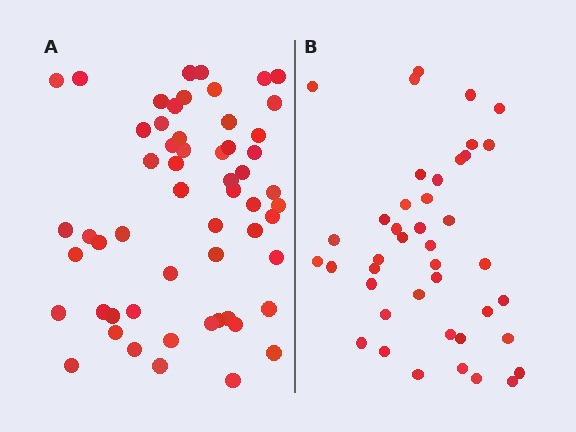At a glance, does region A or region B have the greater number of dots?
Region A (the left region) has more dots.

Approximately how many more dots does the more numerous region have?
Region A has approximately 15 more dots than region B.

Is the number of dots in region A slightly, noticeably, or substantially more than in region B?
Region A has noticeably more, but not dramatically so. The ratio is roughly 1.4 to 1.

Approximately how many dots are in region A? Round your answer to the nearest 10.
About 60 dots. (The exact count is 57, which rounds to 60.)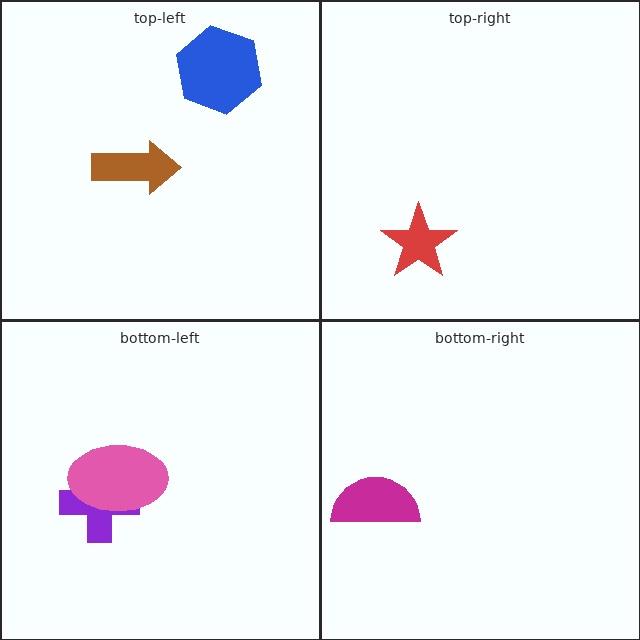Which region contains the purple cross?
The bottom-left region.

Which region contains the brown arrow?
The top-left region.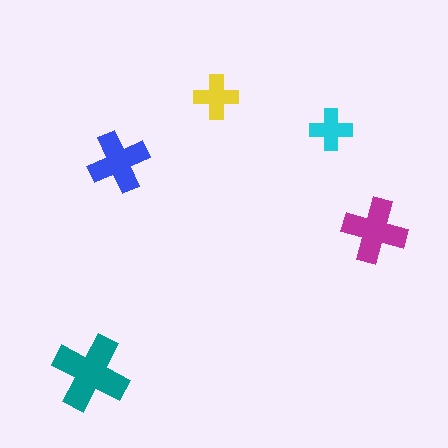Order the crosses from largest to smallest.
the teal one, the magenta one, the blue one, the yellow one, the cyan one.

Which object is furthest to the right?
The magenta cross is rightmost.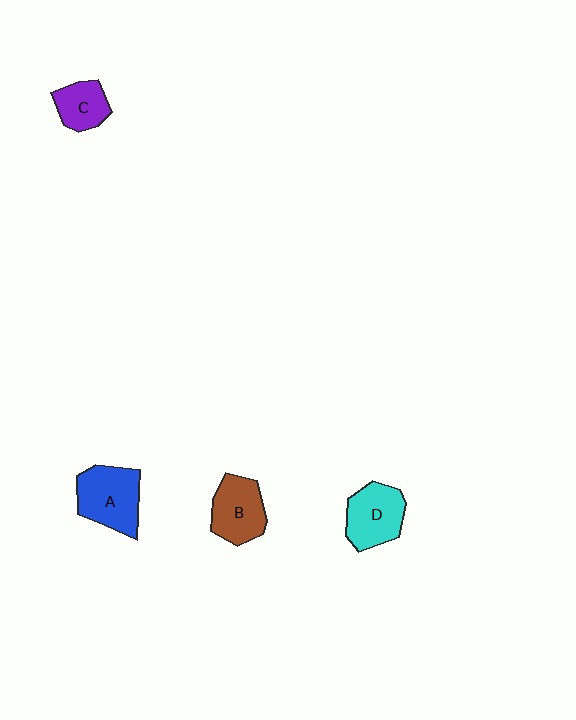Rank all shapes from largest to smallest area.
From largest to smallest: A (blue), D (cyan), B (brown), C (purple).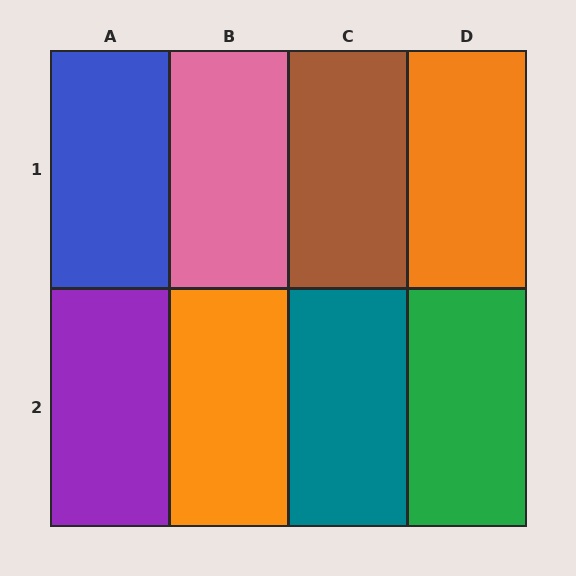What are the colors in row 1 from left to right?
Blue, pink, brown, orange.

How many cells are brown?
1 cell is brown.